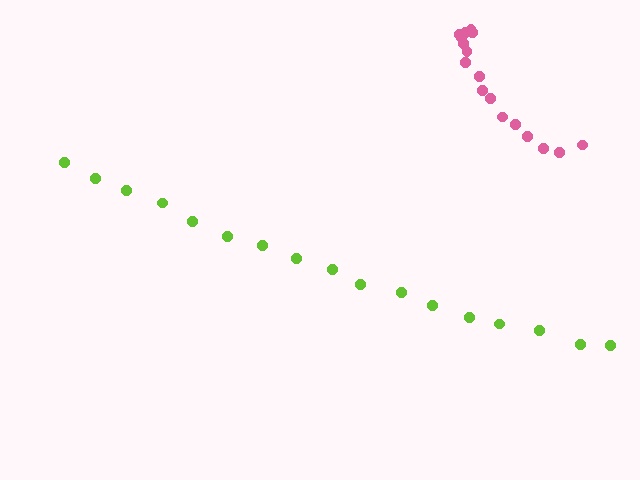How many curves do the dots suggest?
There are 2 distinct paths.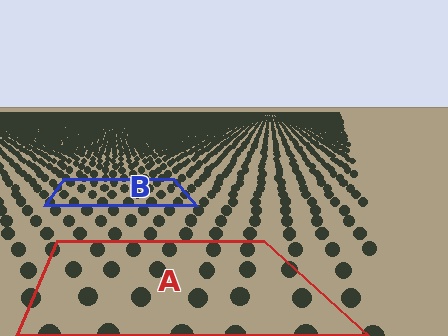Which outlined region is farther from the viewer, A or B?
Region B is farther from the viewer — the texture elements inside it appear smaller and more densely packed.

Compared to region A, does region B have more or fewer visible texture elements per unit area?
Region B has more texture elements per unit area — they are packed more densely because it is farther away.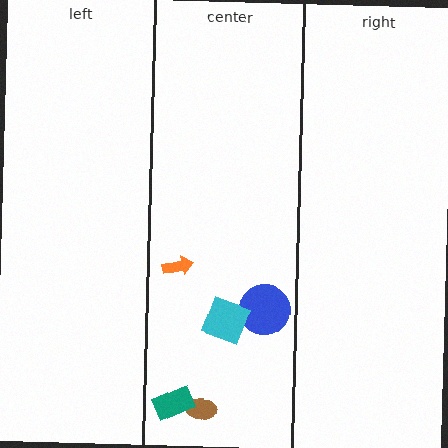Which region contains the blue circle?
The center region.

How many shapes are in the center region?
5.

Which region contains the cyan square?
The center region.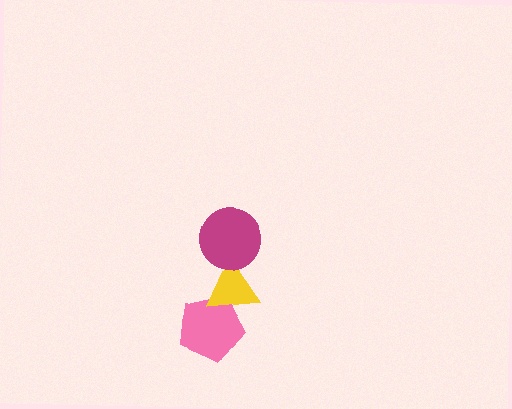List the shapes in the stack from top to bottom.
From top to bottom: the magenta circle, the yellow triangle, the pink pentagon.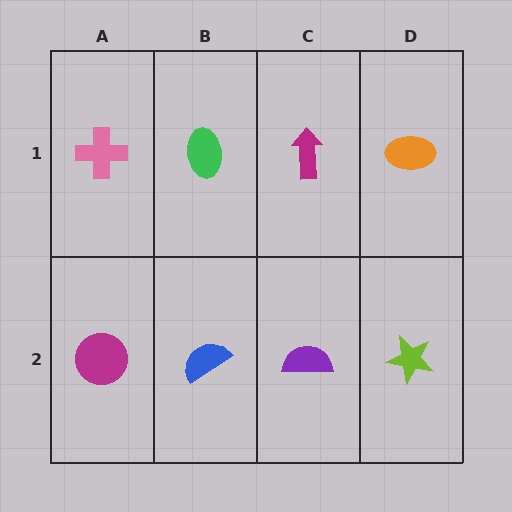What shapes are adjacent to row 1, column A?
A magenta circle (row 2, column A), a green ellipse (row 1, column B).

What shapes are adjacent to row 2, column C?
A magenta arrow (row 1, column C), a blue semicircle (row 2, column B), a lime star (row 2, column D).